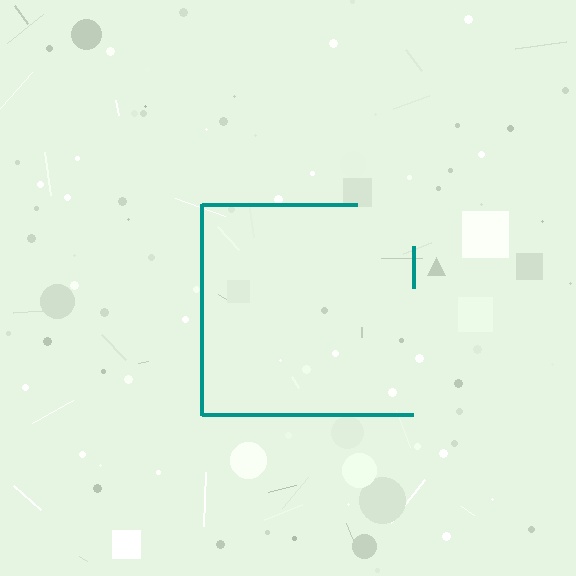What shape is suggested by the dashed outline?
The dashed outline suggests a square.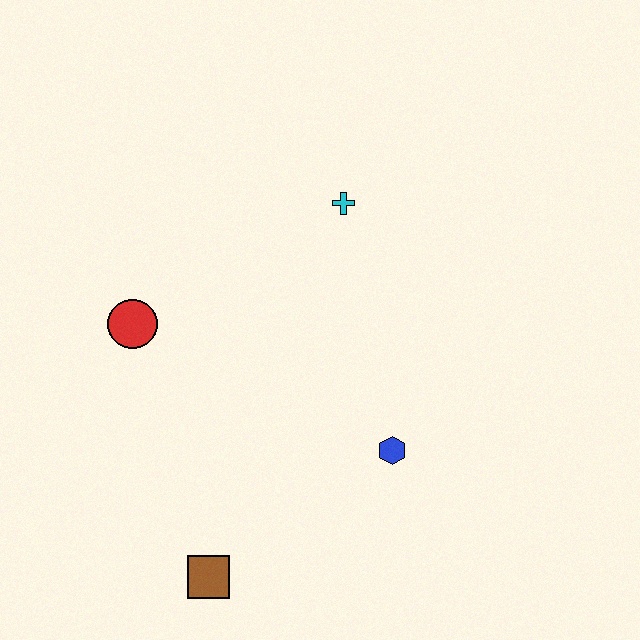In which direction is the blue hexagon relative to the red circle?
The blue hexagon is to the right of the red circle.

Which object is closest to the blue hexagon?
The brown square is closest to the blue hexagon.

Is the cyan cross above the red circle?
Yes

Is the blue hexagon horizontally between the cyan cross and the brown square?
No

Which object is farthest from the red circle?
The blue hexagon is farthest from the red circle.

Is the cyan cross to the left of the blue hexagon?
Yes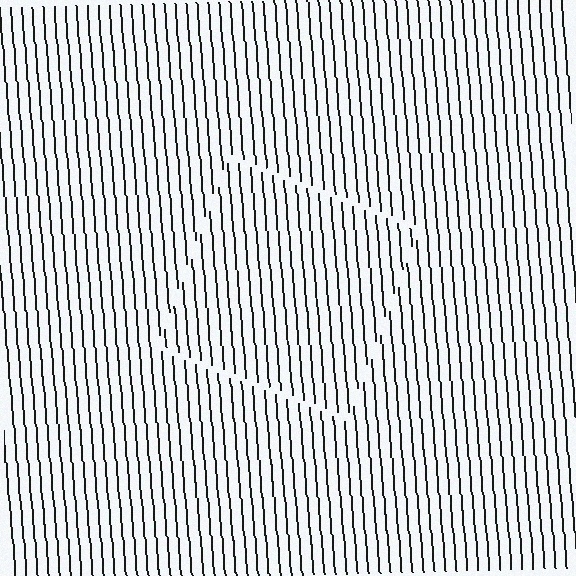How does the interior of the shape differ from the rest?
The interior of the shape contains the same grating, shifted by half a period — the contour is defined by the phase discontinuity where line-ends from the inner and outer gratings abut.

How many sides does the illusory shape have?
4 sides — the line-ends trace a square.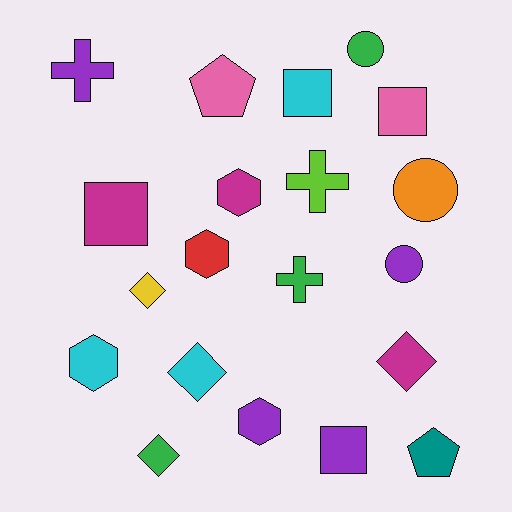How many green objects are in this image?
There are 3 green objects.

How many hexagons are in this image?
There are 4 hexagons.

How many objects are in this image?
There are 20 objects.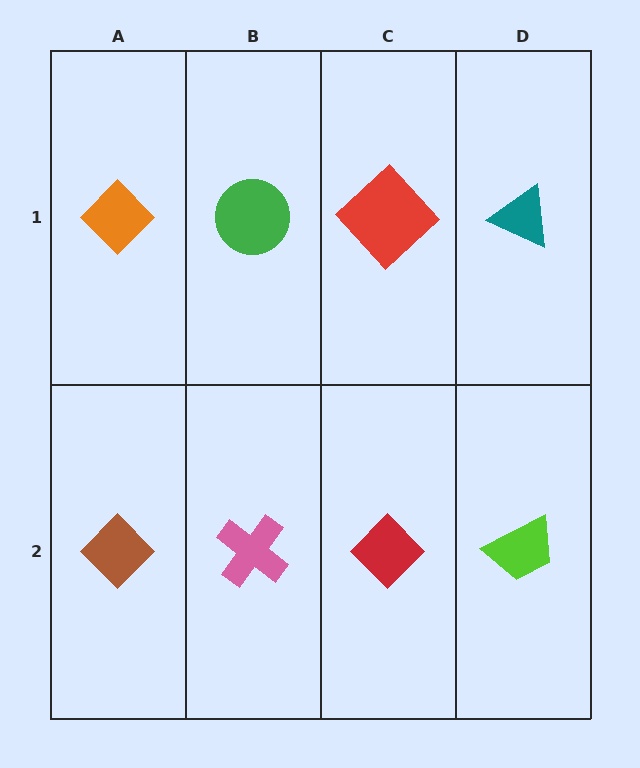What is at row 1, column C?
A red diamond.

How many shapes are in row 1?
4 shapes.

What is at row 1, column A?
An orange diamond.